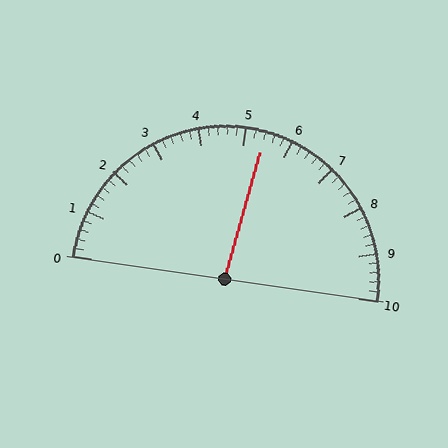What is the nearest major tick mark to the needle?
The nearest major tick mark is 5.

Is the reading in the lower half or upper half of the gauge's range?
The reading is in the upper half of the range (0 to 10).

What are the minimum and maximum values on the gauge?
The gauge ranges from 0 to 10.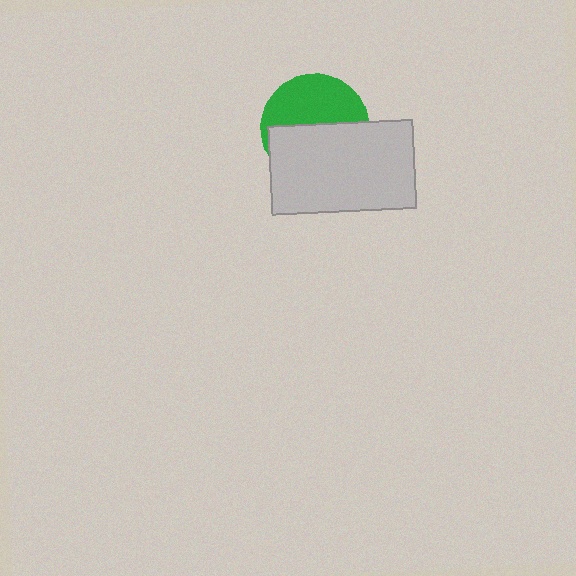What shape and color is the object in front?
The object in front is a light gray rectangle.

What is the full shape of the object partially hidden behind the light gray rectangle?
The partially hidden object is a green circle.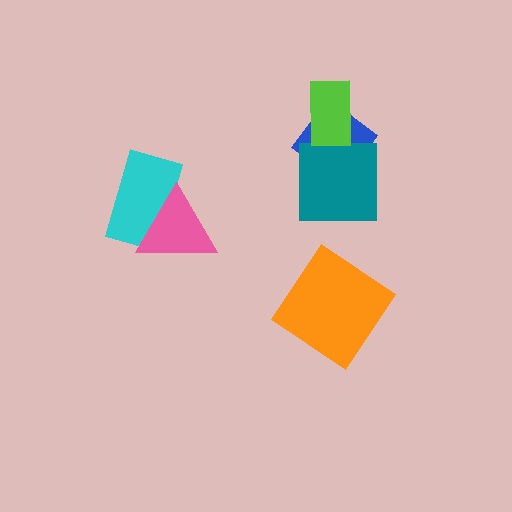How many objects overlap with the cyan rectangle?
1 object overlaps with the cyan rectangle.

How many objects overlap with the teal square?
1 object overlaps with the teal square.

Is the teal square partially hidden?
No, no other shape covers it.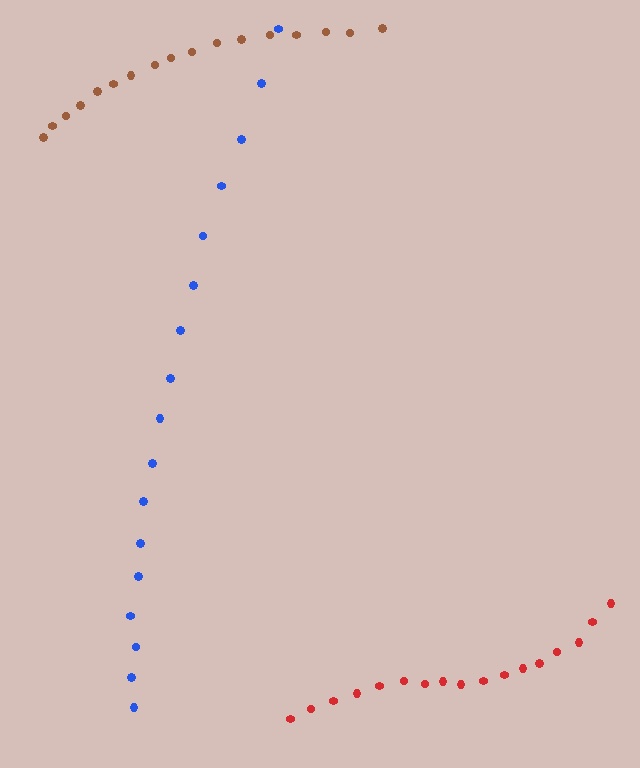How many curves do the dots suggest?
There are 3 distinct paths.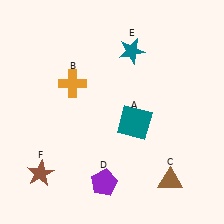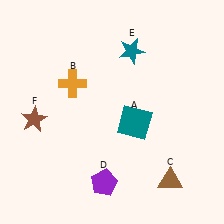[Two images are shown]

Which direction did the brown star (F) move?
The brown star (F) moved up.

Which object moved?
The brown star (F) moved up.